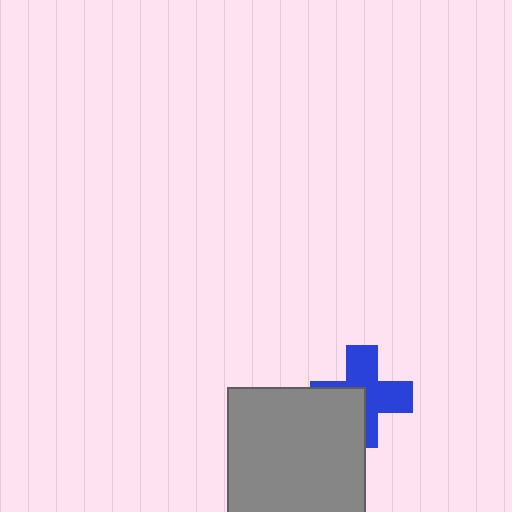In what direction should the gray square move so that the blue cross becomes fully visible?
The gray square should move toward the lower-left. That is the shortest direction to clear the overlap and leave the blue cross fully visible.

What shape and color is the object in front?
The object in front is a gray square.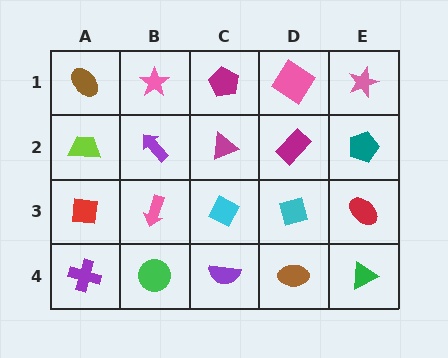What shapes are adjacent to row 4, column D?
A cyan diamond (row 3, column D), a purple semicircle (row 4, column C), a green triangle (row 4, column E).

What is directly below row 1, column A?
A lime trapezoid.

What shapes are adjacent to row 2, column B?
A pink star (row 1, column B), a pink arrow (row 3, column B), a lime trapezoid (row 2, column A), a magenta triangle (row 2, column C).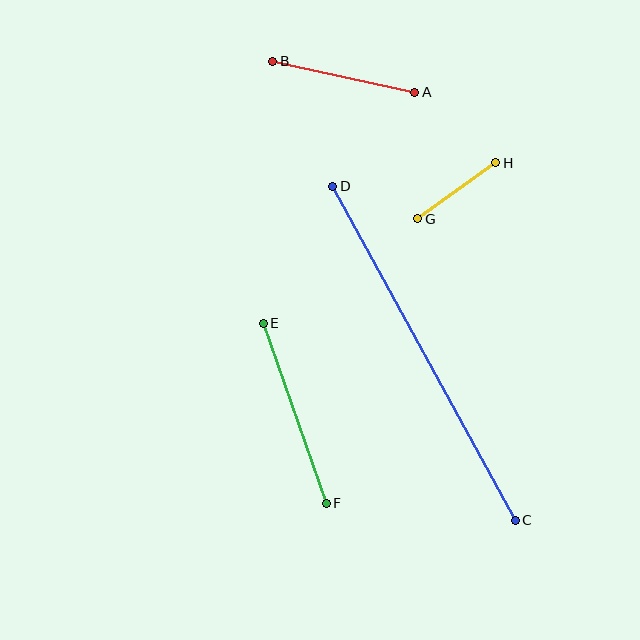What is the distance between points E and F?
The distance is approximately 191 pixels.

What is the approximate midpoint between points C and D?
The midpoint is at approximately (424, 353) pixels.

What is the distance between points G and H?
The distance is approximately 96 pixels.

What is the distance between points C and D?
The distance is approximately 381 pixels.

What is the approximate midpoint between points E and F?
The midpoint is at approximately (295, 413) pixels.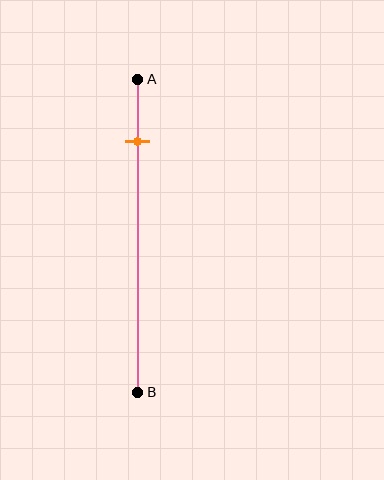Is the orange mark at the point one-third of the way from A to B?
No, the mark is at about 20% from A, not at the 33% one-third point.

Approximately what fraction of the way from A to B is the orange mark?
The orange mark is approximately 20% of the way from A to B.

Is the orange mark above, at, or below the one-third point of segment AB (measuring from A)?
The orange mark is above the one-third point of segment AB.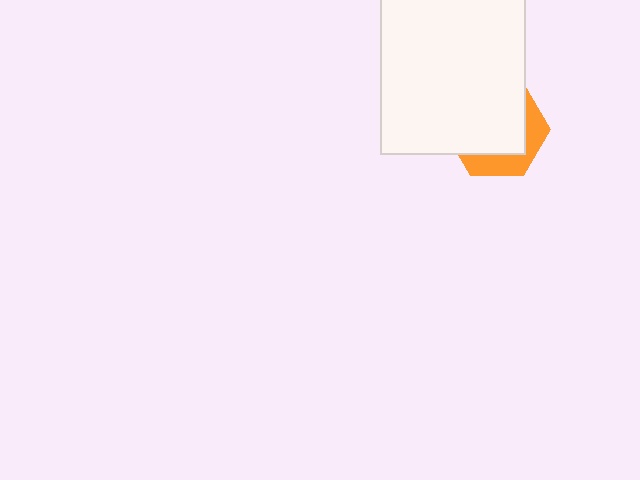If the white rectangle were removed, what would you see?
You would see the complete orange hexagon.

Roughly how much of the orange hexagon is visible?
A small part of it is visible (roughly 31%).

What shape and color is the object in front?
The object in front is a white rectangle.